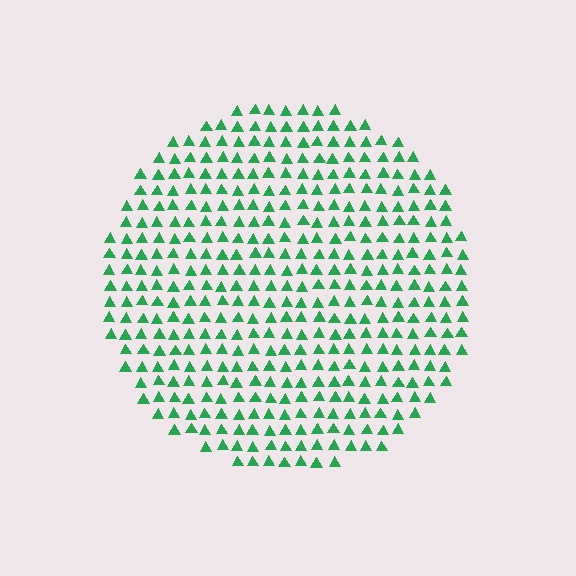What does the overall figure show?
The overall figure shows a circle.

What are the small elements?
The small elements are triangles.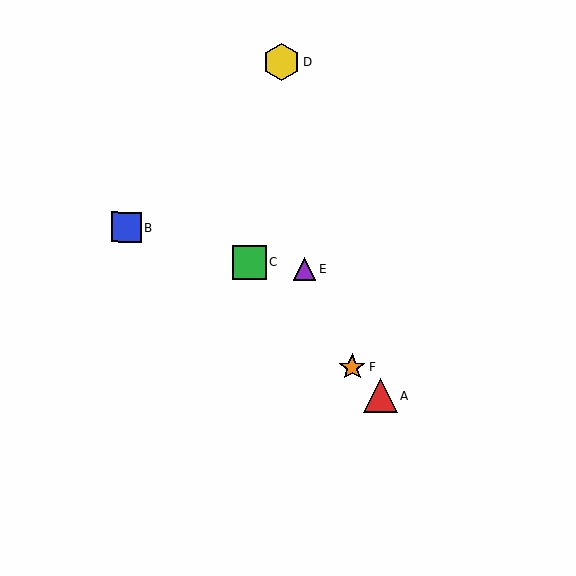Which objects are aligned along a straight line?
Objects A, C, F are aligned along a straight line.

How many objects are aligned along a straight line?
3 objects (A, C, F) are aligned along a straight line.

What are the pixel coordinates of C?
Object C is at (250, 262).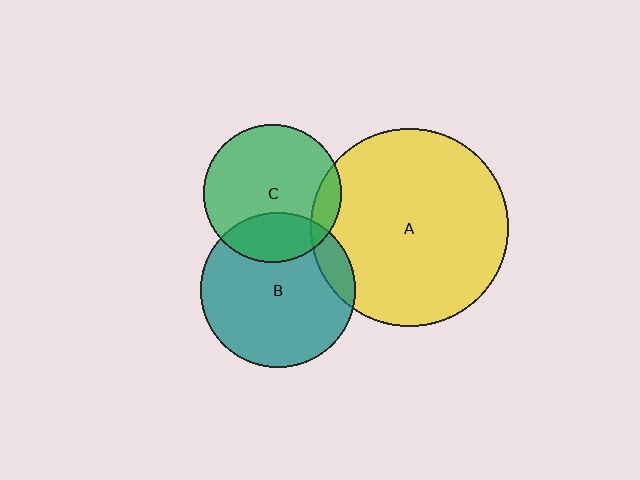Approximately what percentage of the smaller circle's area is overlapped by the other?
Approximately 10%.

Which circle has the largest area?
Circle A (yellow).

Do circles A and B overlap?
Yes.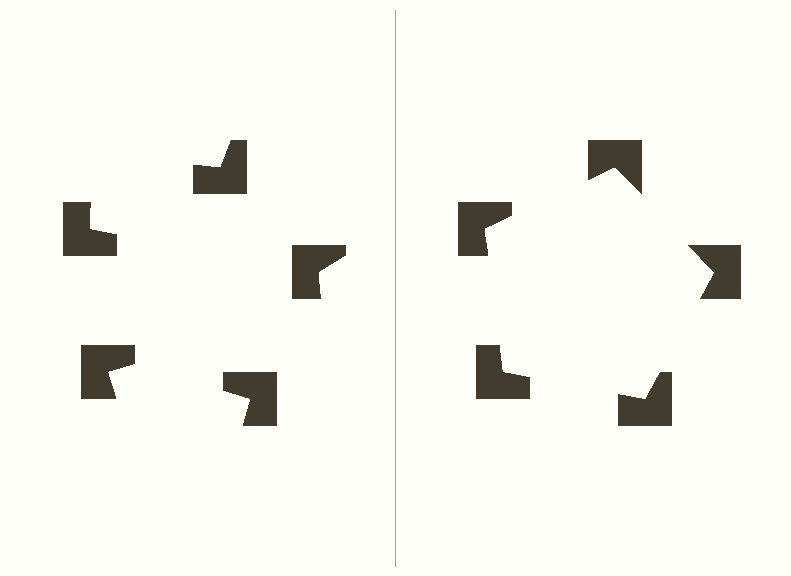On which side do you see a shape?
An illusory pentagon appears on the right side. On the left side the wedge cuts are rotated, so no coherent shape forms.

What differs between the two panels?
The notched squares are positioned identically on both sides; only the wedge orientations differ. On the right they align to a pentagon; on the left they are misaligned.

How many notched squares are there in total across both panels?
10 — 5 on each side.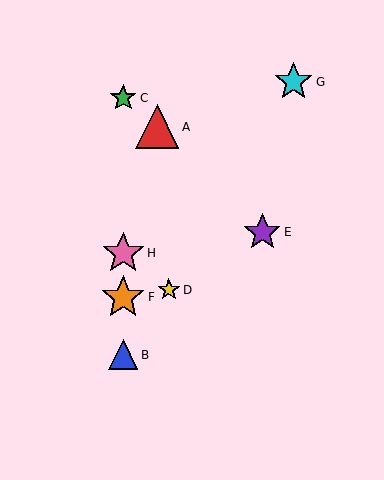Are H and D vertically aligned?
No, H is at x≈123 and D is at x≈169.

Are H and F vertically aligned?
Yes, both are at x≈123.